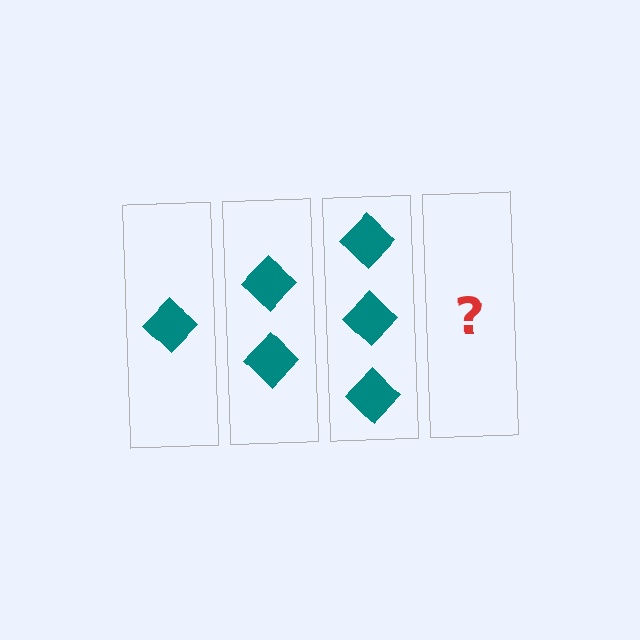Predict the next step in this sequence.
The next step is 4 diamonds.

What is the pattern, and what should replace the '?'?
The pattern is that each step adds one more diamond. The '?' should be 4 diamonds.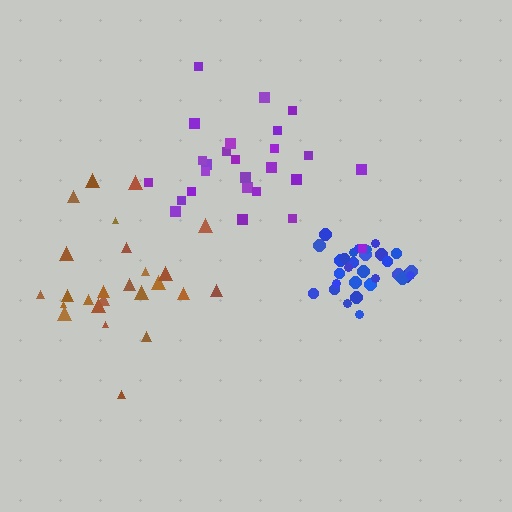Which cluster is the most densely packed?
Blue.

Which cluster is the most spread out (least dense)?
Brown.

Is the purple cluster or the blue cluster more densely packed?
Blue.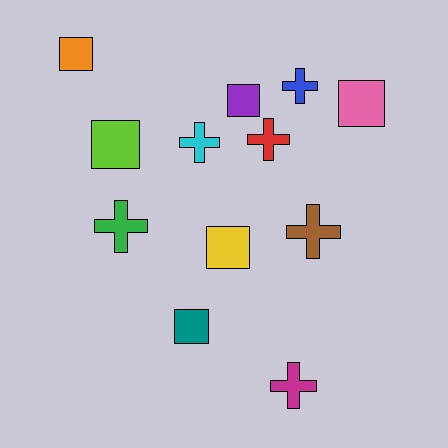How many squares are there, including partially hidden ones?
There are 6 squares.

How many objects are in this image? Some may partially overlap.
There are 12 objects.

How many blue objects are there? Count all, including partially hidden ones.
There is 1 blue object.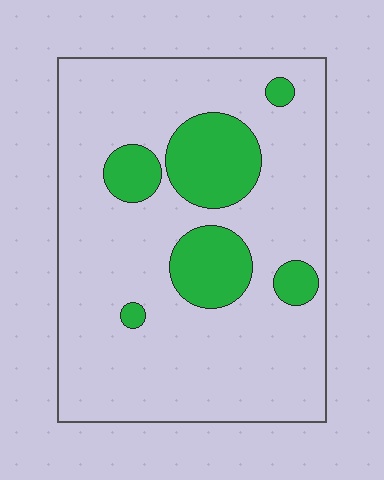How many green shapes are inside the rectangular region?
6.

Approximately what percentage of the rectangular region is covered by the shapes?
Approximately 20%.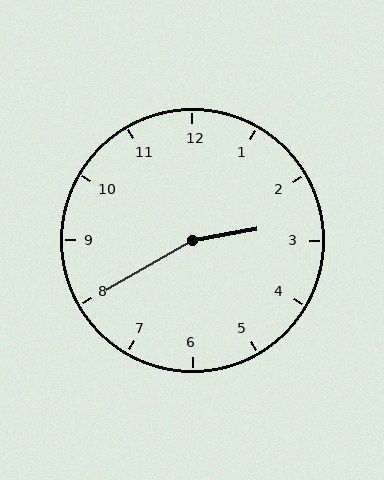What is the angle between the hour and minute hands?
Approximately 160 degrees.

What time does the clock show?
2:40.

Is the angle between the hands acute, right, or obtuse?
It is obtuse.